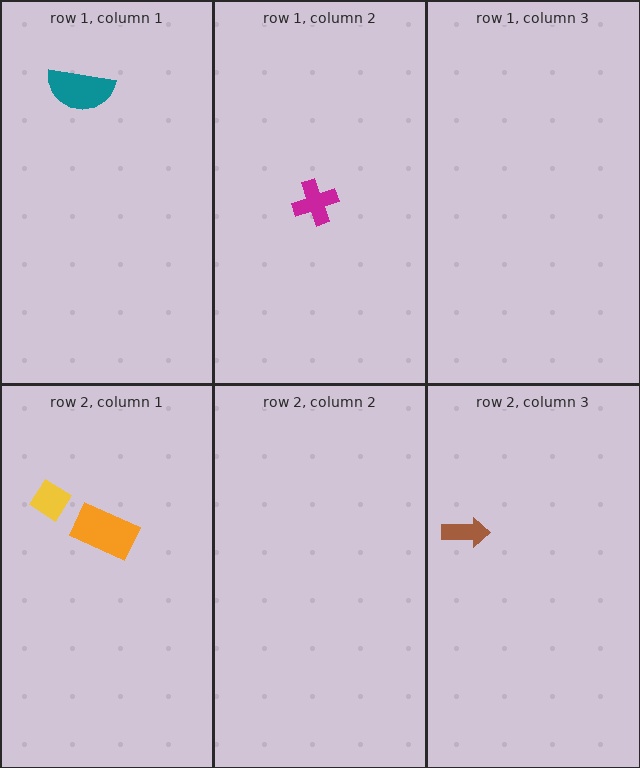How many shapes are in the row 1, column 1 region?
1.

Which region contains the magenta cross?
The row 1, column 2 region.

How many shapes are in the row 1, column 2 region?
1.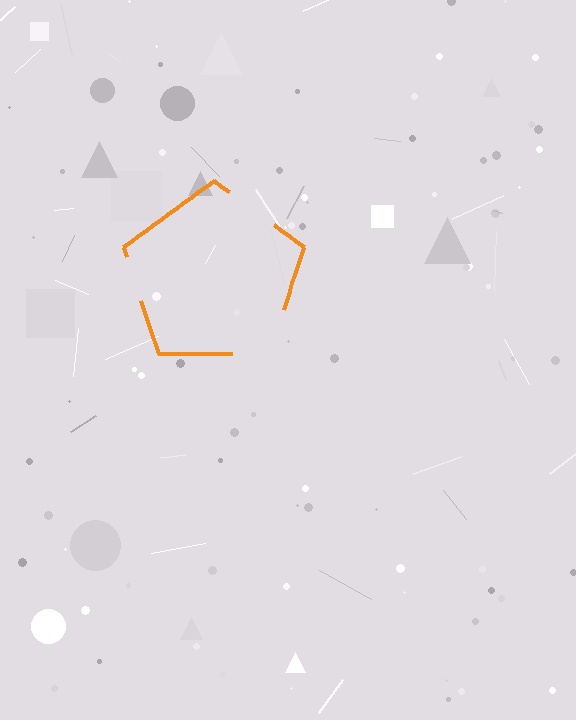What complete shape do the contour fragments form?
The contour fragments form a pentagon.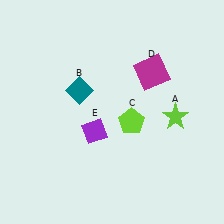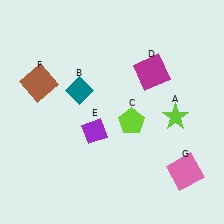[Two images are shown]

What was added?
A brown square (F), a pink square (G) were added in Image 2.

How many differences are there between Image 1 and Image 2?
There are 2 differences between the two images.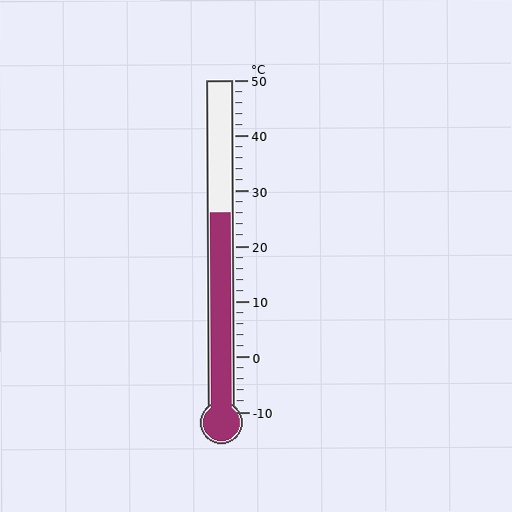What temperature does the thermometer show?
The thermometer shows approximately 26°C.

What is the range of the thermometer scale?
The thermometer scale ranges from -10°C to 50°C.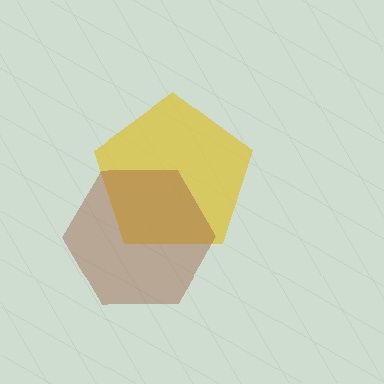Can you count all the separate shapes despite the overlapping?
Yes, there are 2 separate shapes.